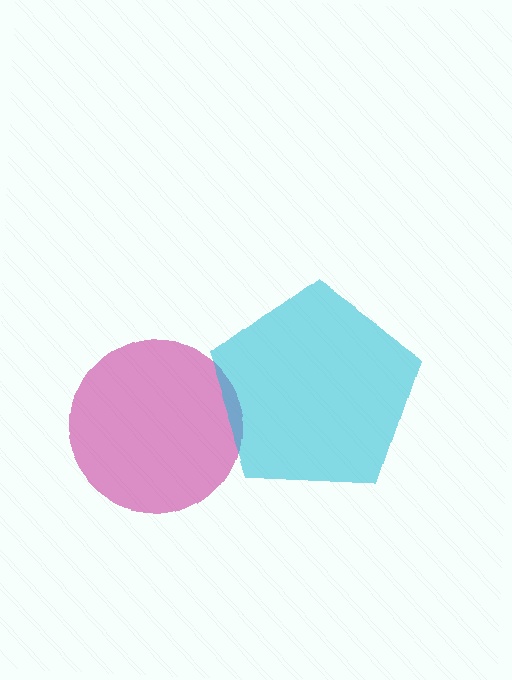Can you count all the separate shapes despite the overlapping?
Yes, there are 2 separate shapes.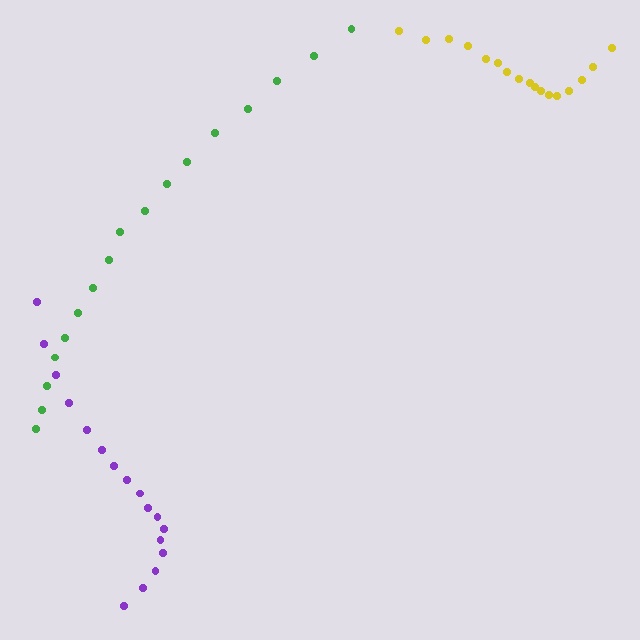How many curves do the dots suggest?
There are 3 distinct paths.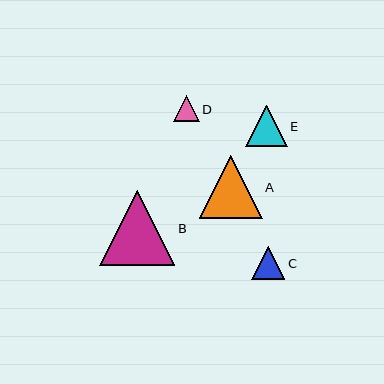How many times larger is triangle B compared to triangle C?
Triangle B is approximately 2.3 times the size of triangle C.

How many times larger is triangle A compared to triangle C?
Triangle A is approximately 1.9 times the size of triangle C.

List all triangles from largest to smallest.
From largest to smallest: B, A, E, C, D.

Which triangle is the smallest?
Triangle D is the smallest with a size of approximately 26 pixels.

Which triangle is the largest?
Triangle B is the largest with a size of approximately 75 pixels.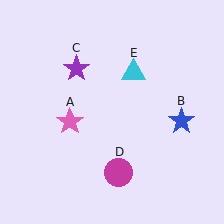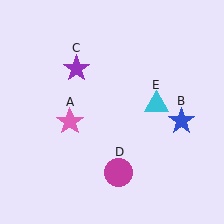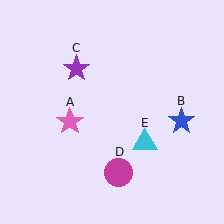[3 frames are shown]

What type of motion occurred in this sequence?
The cyan triangle (object E) rotated clockwise around the center of the scene.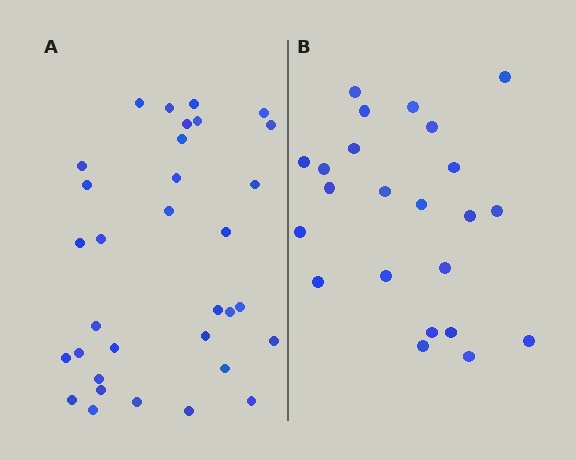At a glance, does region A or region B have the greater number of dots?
Region A (the left region) has more dots.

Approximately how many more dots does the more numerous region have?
Region A has roughly 10 or so more dots than region B.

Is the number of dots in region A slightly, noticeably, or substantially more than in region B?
Region A has noticeably more, but not dramatically so. The ratio is roughly 1.4 to 1.